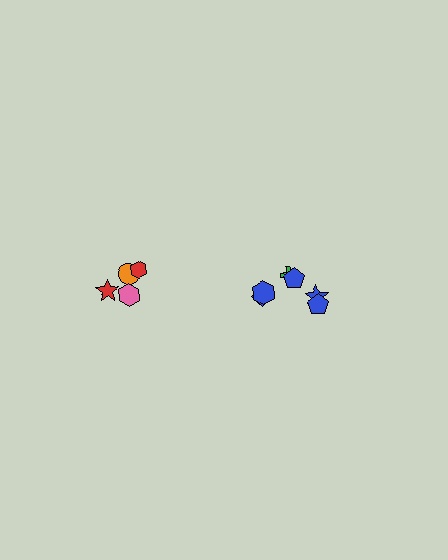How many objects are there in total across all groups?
There are 10 objects.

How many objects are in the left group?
There are 4 objects.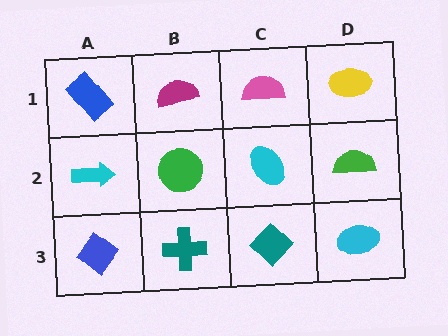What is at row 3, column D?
A cyan ellipse.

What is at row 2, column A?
A cyan arrow.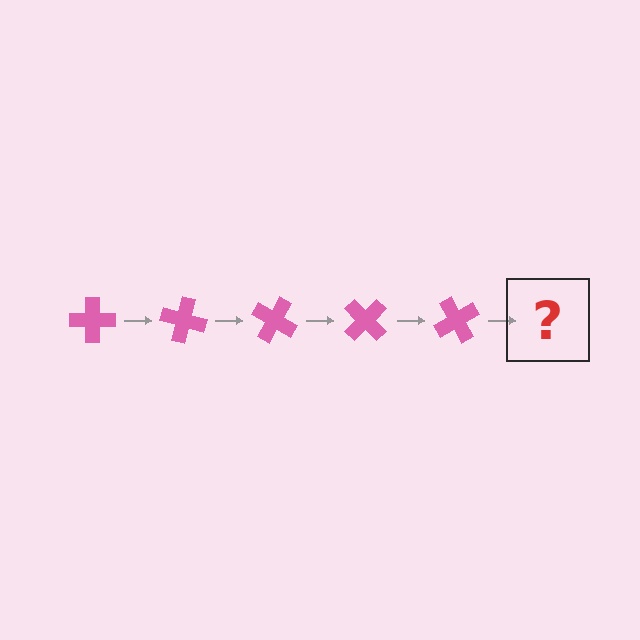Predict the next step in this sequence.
The next step is a pink cross rotated 75 degrees.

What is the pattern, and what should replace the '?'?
The pattern is that the cross rotates 15 degrees each step. The '?' should be a pink cross rotated 75 degrees.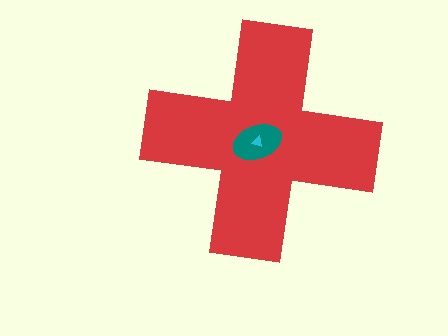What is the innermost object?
The cyan triangle.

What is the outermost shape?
The red cross.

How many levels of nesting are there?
3.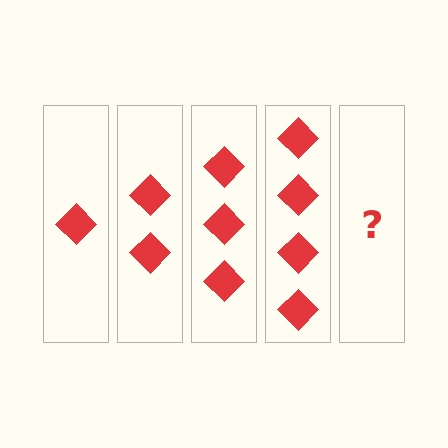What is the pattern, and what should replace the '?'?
The pattern is that each step adds one more diamond. The '?' should be 5 diamonds.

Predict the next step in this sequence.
The next step is 5 diamonds.